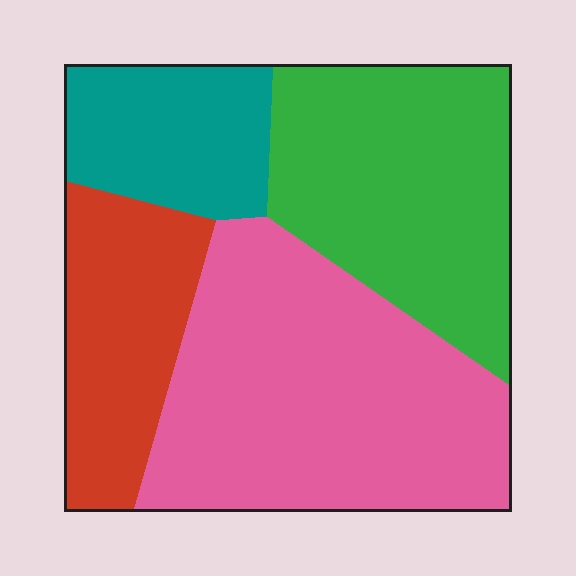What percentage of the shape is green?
Green covers around 30% of the shape.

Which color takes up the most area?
Pink, at roughly 40%.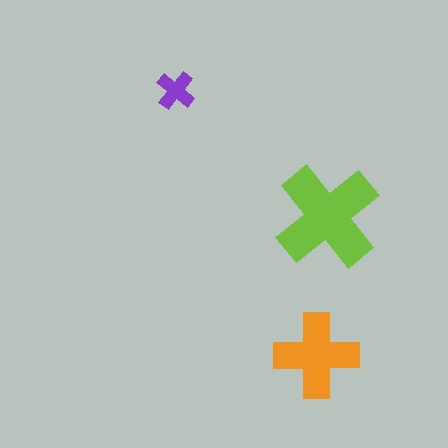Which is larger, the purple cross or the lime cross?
The lime one.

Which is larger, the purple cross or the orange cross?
The orange one.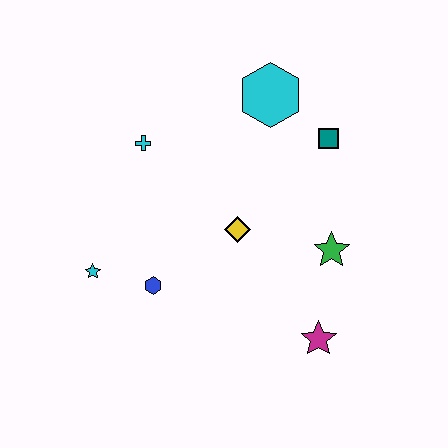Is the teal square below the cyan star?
No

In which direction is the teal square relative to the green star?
The teal square is above the green star.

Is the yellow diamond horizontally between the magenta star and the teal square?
No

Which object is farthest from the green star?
The cyan star is farthest from the green star.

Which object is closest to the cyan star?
The blue hexagon is closest to the cyan star.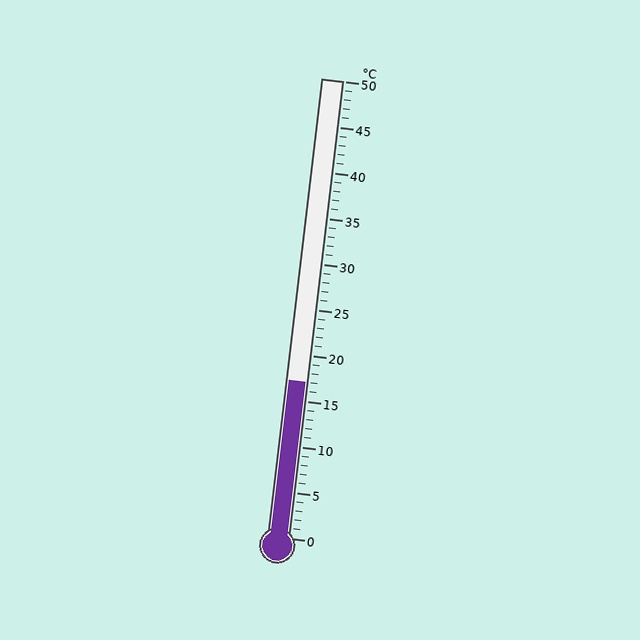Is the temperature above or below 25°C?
The temperature is below 25°C.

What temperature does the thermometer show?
The thermometer shows approximately 17°C.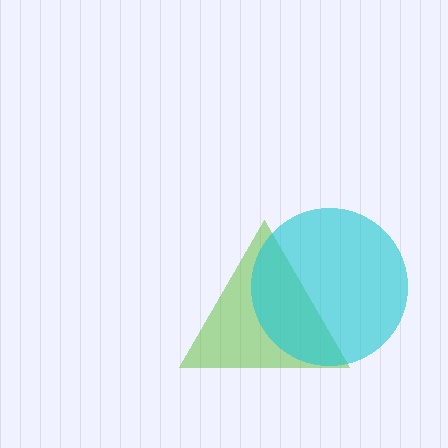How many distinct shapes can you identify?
There are 2 distinct shapes: a lime triangle, a cyan circle.